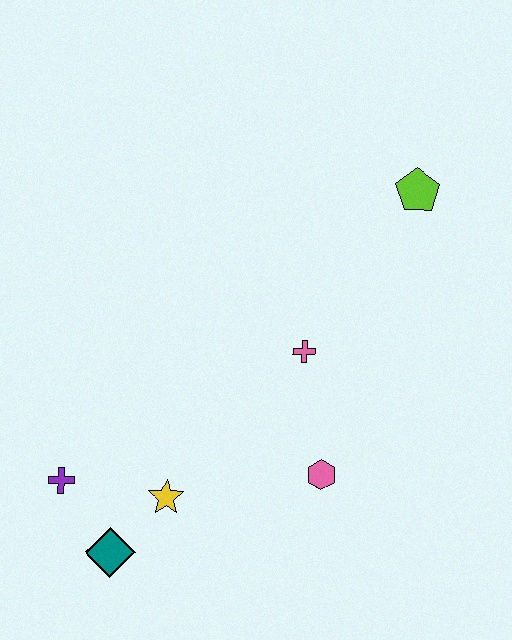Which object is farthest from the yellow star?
The lime pentagon is farthest from the yellow star.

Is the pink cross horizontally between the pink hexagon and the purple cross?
Yes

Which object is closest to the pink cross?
The pink hexagon is closest to the pink cross.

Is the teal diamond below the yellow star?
Yes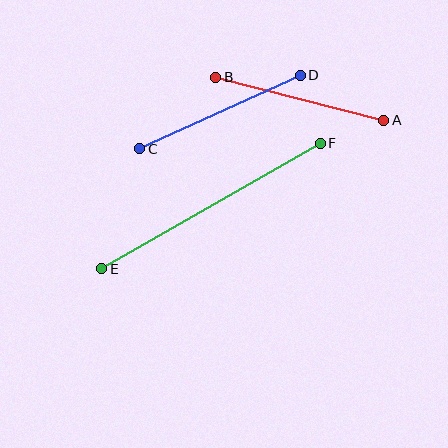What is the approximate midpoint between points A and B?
The midpoint is at approximately (300, 99) pixels.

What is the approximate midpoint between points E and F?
The midpoint is at approximately (211, 206) pixels.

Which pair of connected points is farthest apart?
Points E and F are farthest apart.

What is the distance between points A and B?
The distance is approximately 174 pixels.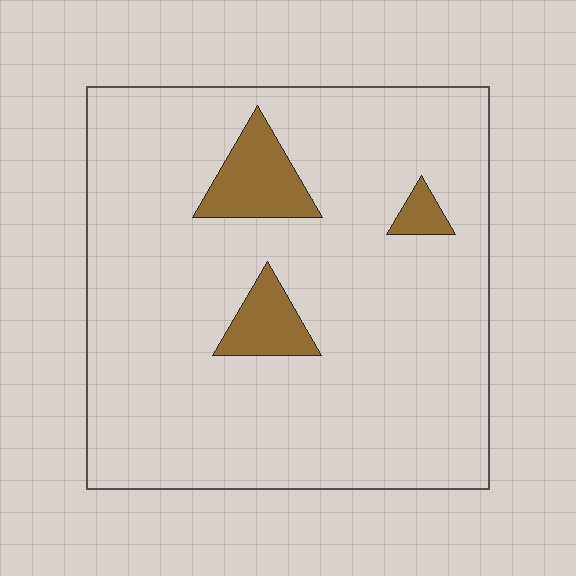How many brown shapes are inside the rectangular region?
3.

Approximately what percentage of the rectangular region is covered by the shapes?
Approximately 10%.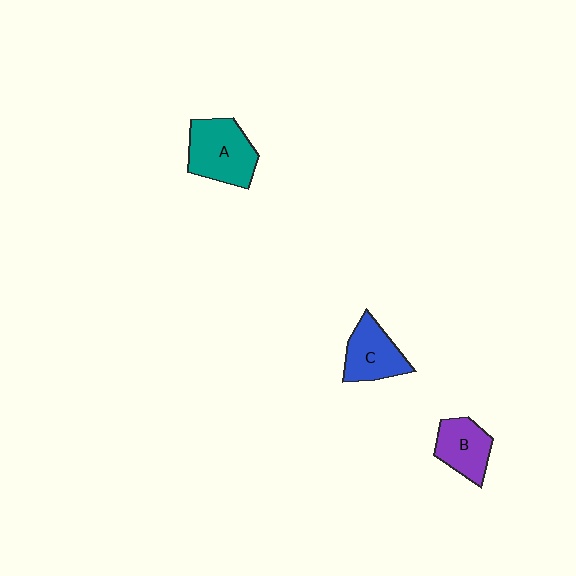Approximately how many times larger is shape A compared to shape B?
Approximately 1.4 times.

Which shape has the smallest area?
Shape B (purple).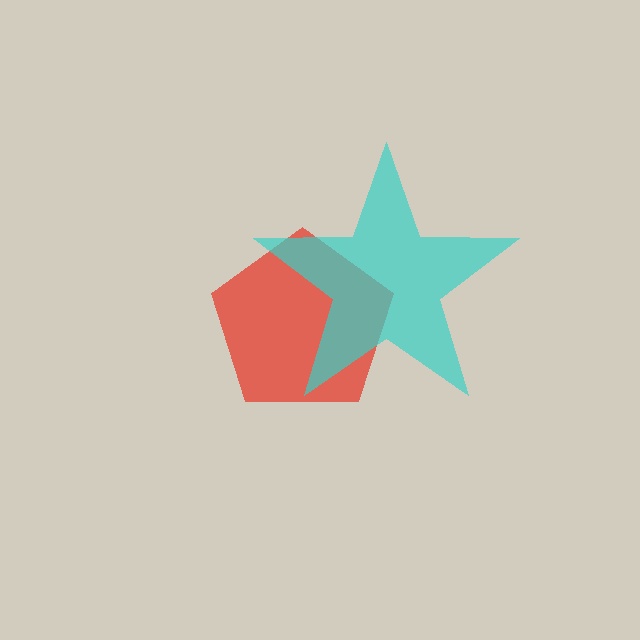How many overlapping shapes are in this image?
There are 2 overlapping shapes in the image.